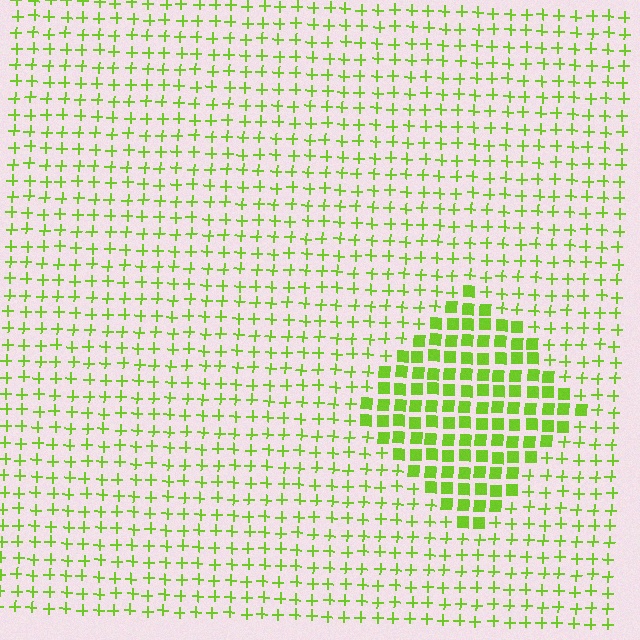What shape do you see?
I see a diamond.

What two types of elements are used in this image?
The image uses squares inside the diamond region and plus signs outside it.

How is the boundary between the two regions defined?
The boundary is defined by a change in element shape: squares inside vs. plus signs outside. All elements share the same color and spacing.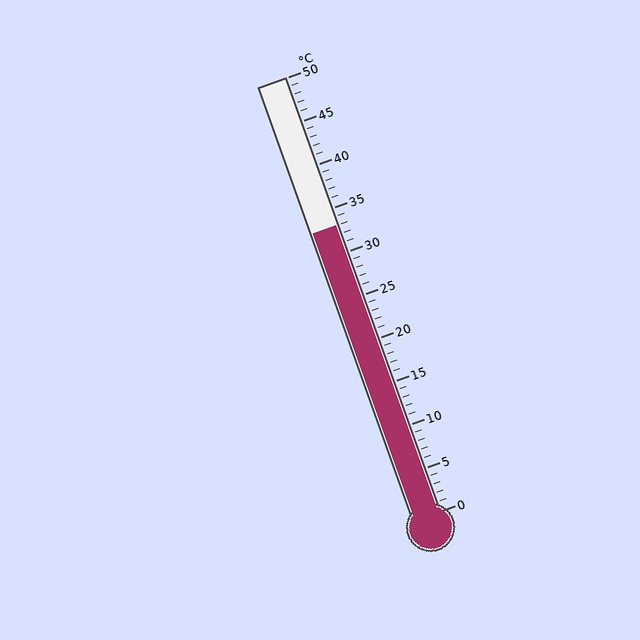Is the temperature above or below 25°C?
The temperature is above 25°C.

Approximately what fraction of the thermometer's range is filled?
The thermometer is filled to approximately 65% of its range.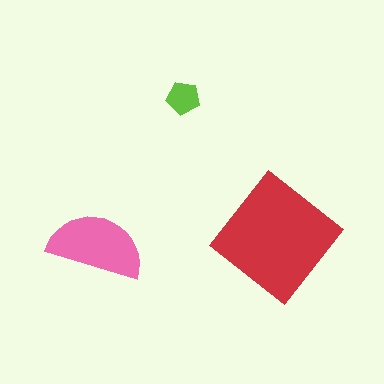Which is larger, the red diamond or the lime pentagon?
The red diamond.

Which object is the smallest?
The lime pentagon.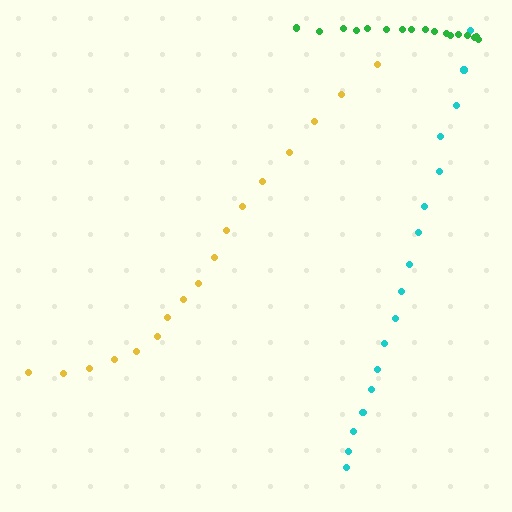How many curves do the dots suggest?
There are 3 distinct paths.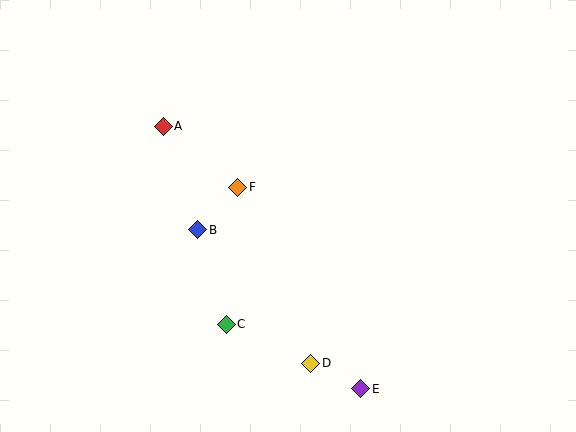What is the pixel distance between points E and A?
The distance between E and A is 329 pixels.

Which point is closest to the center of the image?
Point F at (238, 187) is closest to the center.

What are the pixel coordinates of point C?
Point C is at (226, 324).